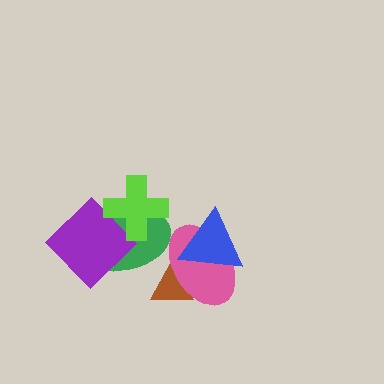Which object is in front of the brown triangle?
The pink ellipse is in front of the brown triangle.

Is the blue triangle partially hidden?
No, no other shape covers it.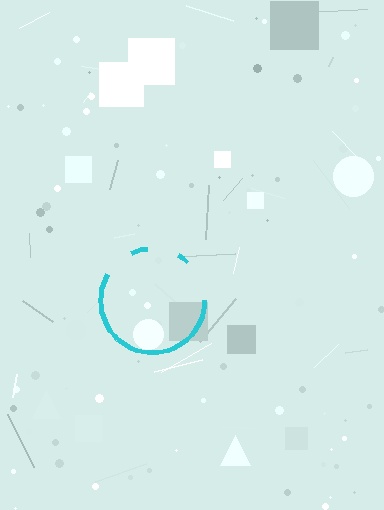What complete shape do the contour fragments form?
The contour fragments form a circle.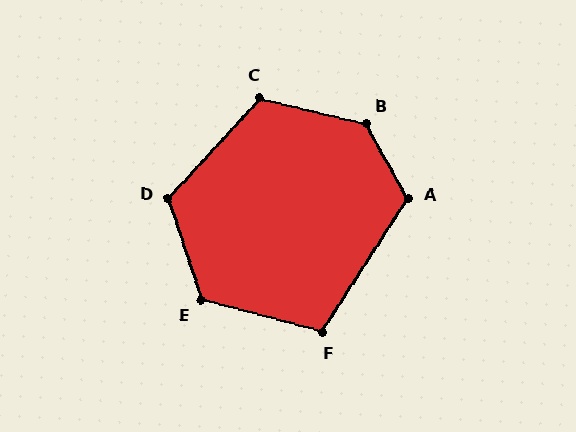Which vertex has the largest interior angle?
B, at approximately 132 degrees.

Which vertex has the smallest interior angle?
F, at approximately 108 degrees.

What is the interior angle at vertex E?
Approximately 123 degrees (obtuse).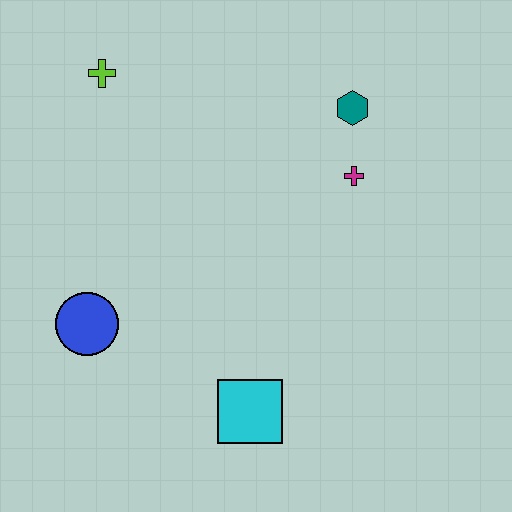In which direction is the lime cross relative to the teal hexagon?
The lime cross is to the left of the teal hexagon.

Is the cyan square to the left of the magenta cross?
Yes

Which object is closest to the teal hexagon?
The magenta cross is closest to the teal hexagon.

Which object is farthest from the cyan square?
The lime cross is farthest from the cyan square.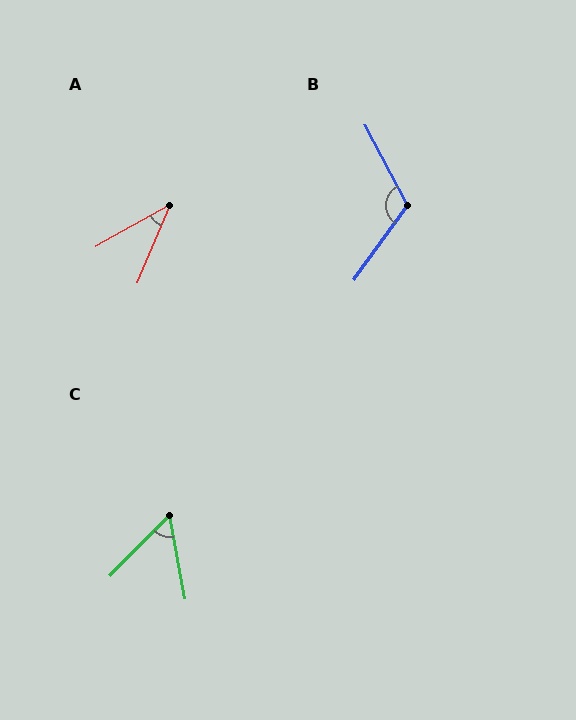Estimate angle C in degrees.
Approximately 55 degrees.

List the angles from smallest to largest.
A (38°), C (55°), B (117°).